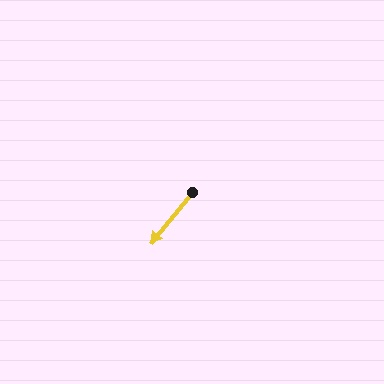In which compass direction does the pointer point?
Southwest.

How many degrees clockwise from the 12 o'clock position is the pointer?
Approximately 219 degrees.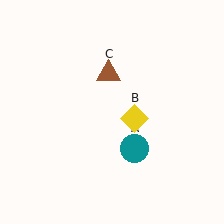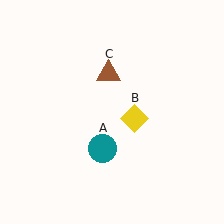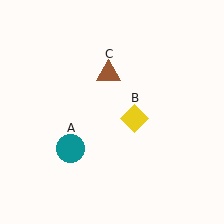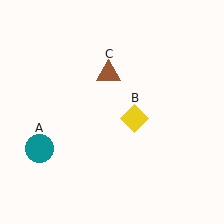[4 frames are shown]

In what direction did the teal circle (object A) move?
The teal circle (object A) moved left.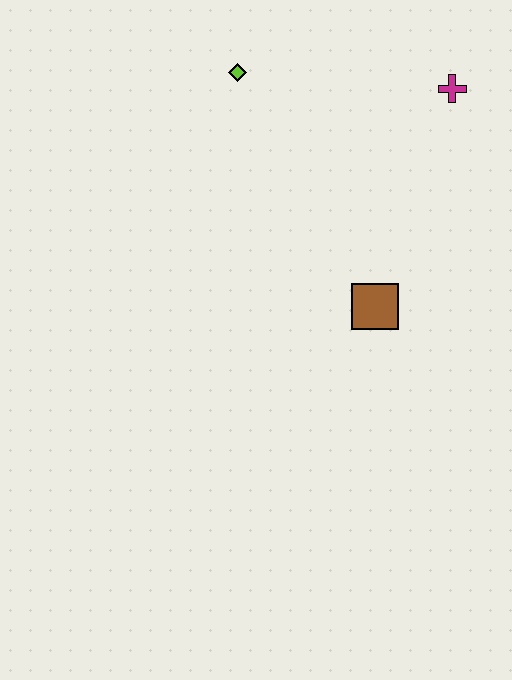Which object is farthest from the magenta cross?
The brown square is farthest from the magenta cross.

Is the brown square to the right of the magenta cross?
No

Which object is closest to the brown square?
The magenta cross is closest to the brown square.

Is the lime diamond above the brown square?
Yes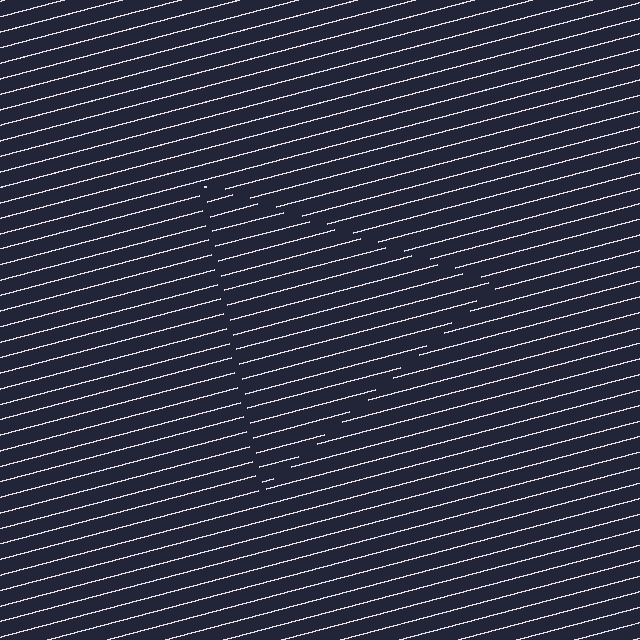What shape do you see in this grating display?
An illusory triangle. The interior of the shape contains the same grating, shifted by half a period — the contour is defined by the phase discontinuity where line-ends from the inner and outer gratings abut.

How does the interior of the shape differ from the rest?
The interior of the shape contains the same grating, shifted by half a period — the contour is defined by the phase discontinuity where line-ends from the inner and outer gratings abut.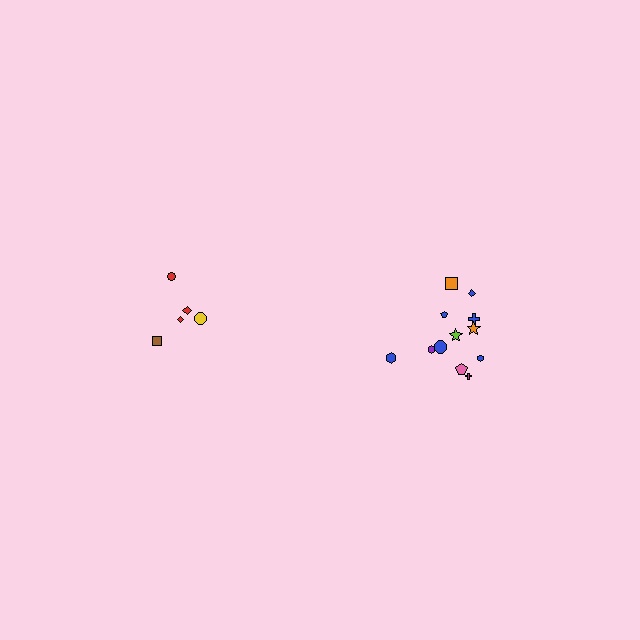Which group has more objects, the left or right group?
The right group.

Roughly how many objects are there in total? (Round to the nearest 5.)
Roughly 15 objects in total.